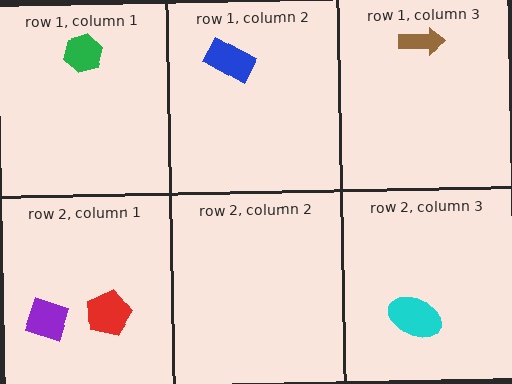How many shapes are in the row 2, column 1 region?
2.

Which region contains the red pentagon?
The row 2, column 1 region.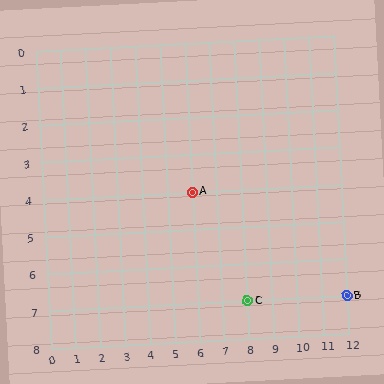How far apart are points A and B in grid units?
Points A and B are 6 columns and 3 rows apart (about 6.7 grid units diagonally).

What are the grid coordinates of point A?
Point A is at grid coordinates (6, 4).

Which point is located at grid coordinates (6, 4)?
Point A is at (6, 4).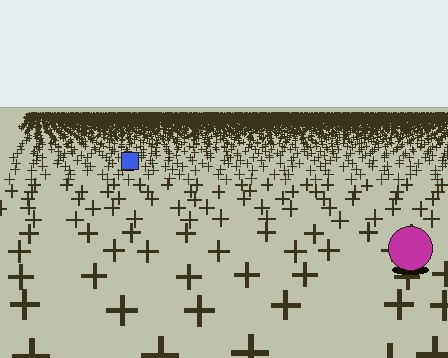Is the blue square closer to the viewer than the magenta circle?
No. The magenta circle is closer — you can tell from the texture gradient: the ground texture is coarser near it.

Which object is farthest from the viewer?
The blue square is farthest from the viewer. It appears smaller and the ground texture around it is denser.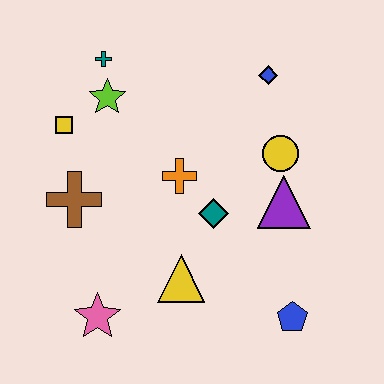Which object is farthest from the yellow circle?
The pink star is farthest from the yellow circle.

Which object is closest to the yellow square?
The lime star is closest to the yellow square.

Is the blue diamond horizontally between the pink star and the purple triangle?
Yes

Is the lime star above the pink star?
Yes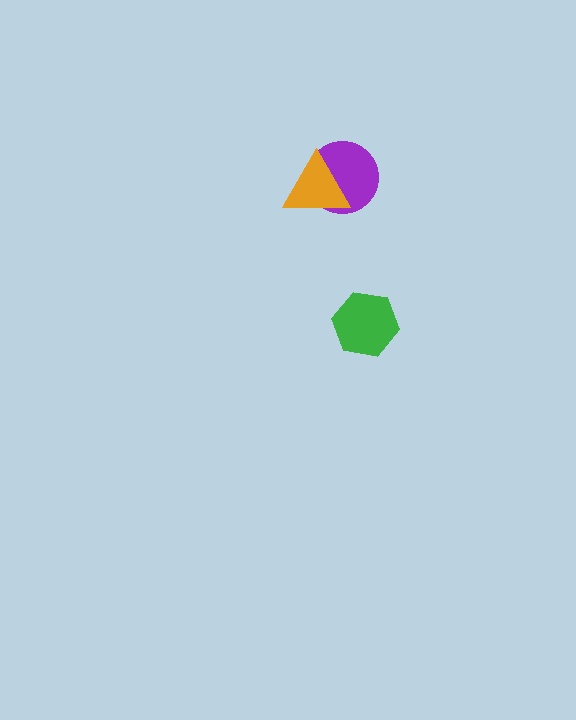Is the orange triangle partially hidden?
No, no other shape covers it.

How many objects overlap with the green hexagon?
0 objects overlap with the green hexagon.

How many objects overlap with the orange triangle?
1 object overlaps with the orange triangle.